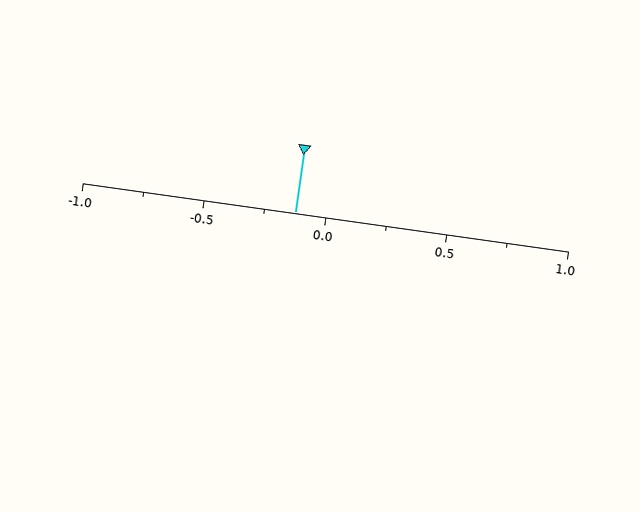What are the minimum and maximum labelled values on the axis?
The axis runs from -1.0 to 1.0.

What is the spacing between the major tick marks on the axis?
The major ticks are spaced 0.5 apart.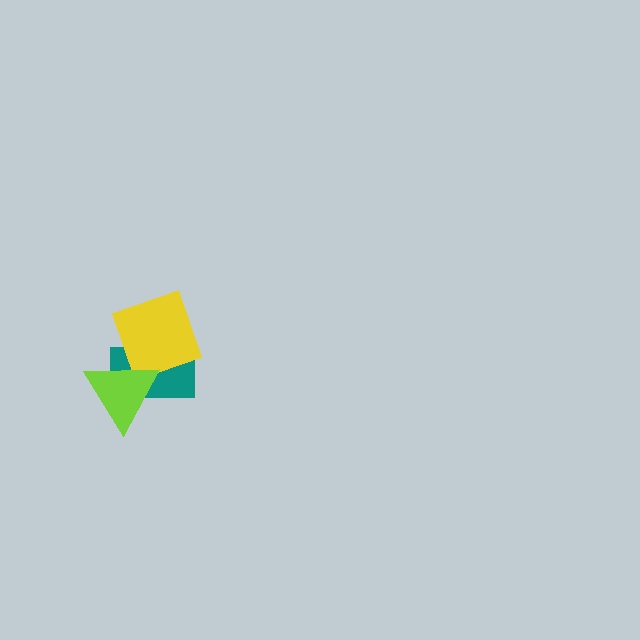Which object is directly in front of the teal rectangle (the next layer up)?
The yellow square is directly in front of the teal rectangle.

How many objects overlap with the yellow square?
2 objects overlap with the yellow square.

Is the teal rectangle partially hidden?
Yes, it is partially covered by another shape.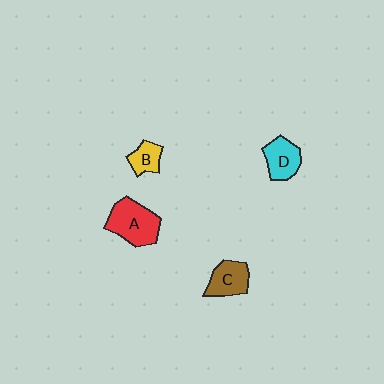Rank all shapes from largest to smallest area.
From largest to smallest: A (red), D (cyan), C (brown), B (yellow).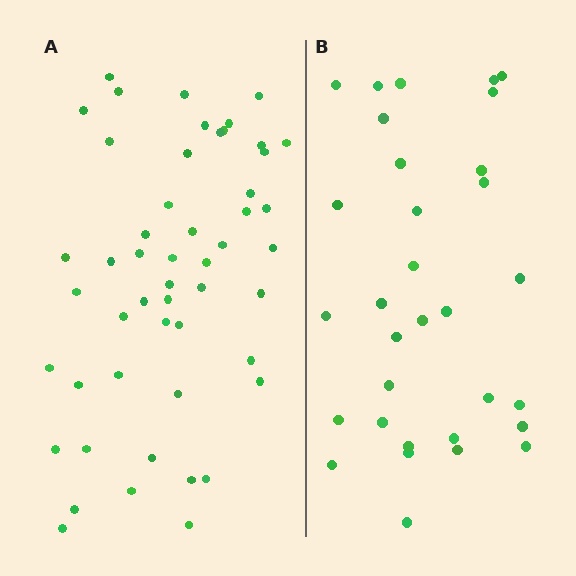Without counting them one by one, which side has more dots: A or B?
Region A (the left region) has more dots.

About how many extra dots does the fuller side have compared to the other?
Region A has approximately 20 more dots than region B.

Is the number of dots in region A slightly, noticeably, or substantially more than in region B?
Region A has substantially more. The ratio is roughly 1.6 to 1.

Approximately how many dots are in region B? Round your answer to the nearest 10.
About 30 dots. (The exact count is 32, which rounds to 30.)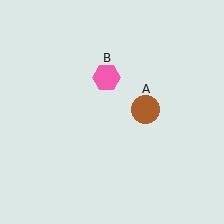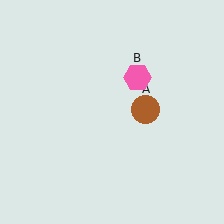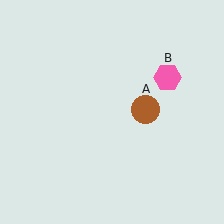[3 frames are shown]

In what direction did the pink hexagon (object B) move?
The pink hexagon (object B) moved right.